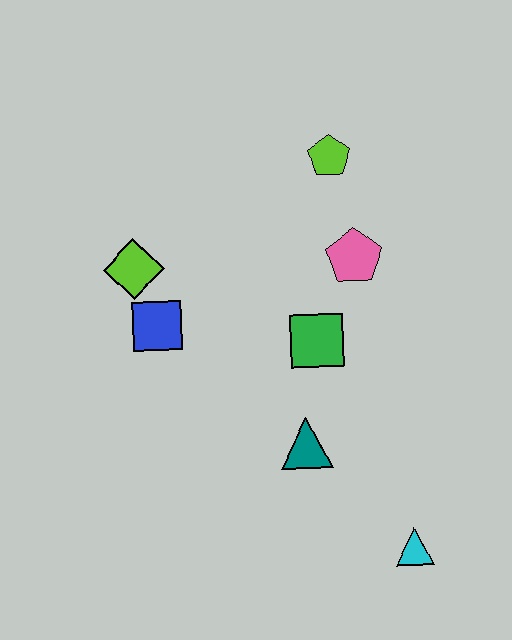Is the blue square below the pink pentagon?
Yes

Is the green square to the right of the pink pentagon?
No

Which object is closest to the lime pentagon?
The pink pentagon is closest to the lime pentagon.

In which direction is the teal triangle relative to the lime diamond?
The teal triangle is below the lime diamond.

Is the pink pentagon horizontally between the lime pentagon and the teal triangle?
No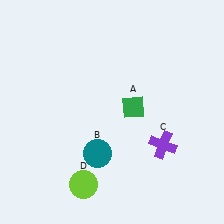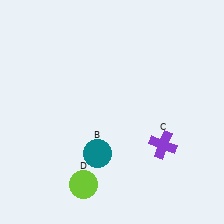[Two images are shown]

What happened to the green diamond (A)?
The green diamond (A) was removed in Image 2. It was in the top-right area of Image 1.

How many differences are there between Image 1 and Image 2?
There is 1 difference between the two images.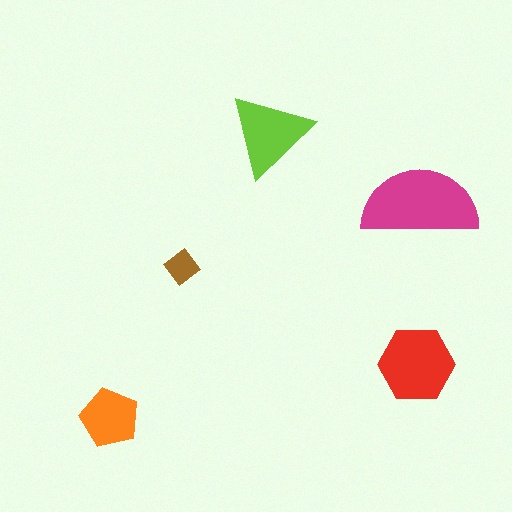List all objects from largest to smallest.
The magenta semicircle, the red hexagon, the lime triangle, the orange pentagon, the brown diamond.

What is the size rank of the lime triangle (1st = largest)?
3rd.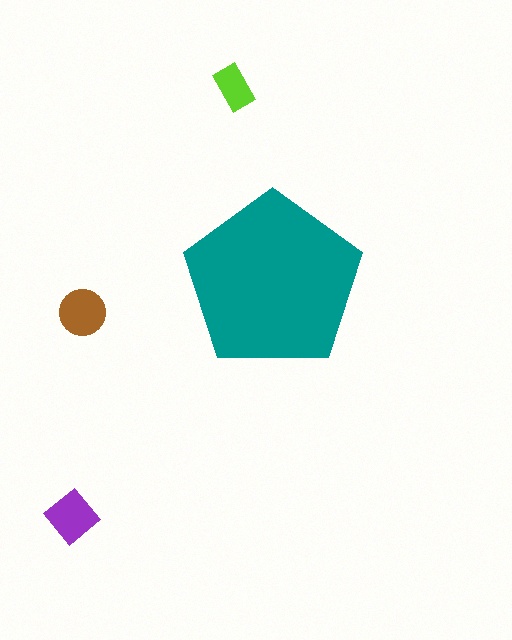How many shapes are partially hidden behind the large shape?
0 shapes are partially hidden.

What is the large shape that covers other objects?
A teal pentagon.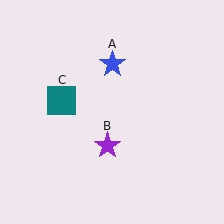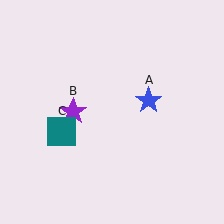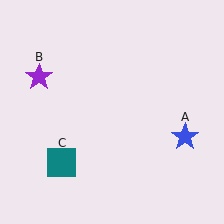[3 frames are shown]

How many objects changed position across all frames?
3 objects changed position: blue star (object A), purple star (object B), teal square (object C).